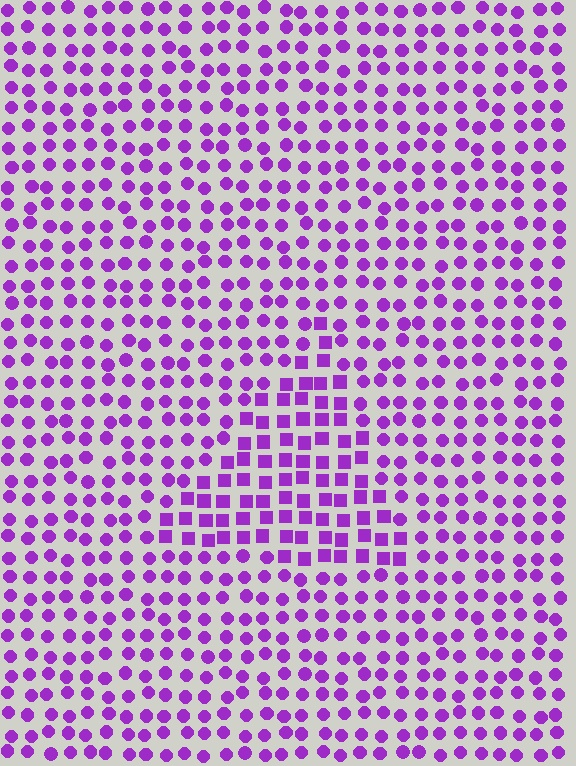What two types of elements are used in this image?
The image uses squares inside the triangle region and circles outside it.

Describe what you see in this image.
The image is filled with small purple elements arranged in a uniform grid. A triangle-shaped region contains squares, while the surrounding area contains circles. The boundary is defined purely by the change in element shape.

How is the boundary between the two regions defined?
The boundary is defined by a change in element shape: squares inside vs. circles outside. All elements share the same color and spacing.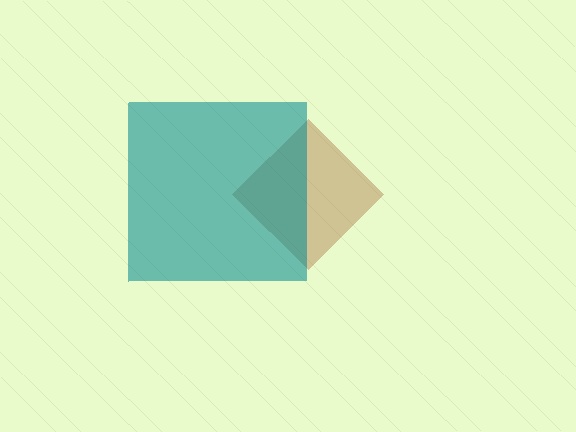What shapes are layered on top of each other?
The layered shapes are: a brown diamond, a teal square.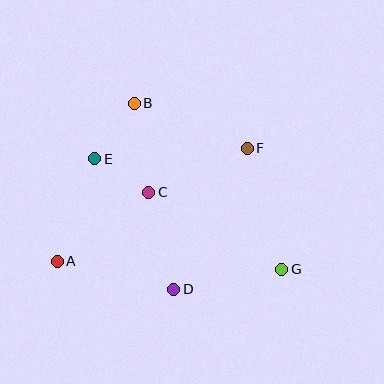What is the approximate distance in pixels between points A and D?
The distance between A and D is approximately 120 pixels.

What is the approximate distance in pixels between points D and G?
The distance between D and G is approximately 110 pixels.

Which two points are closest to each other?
Points C and E are closest to each other.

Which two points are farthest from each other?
Points A and G are farthest from each other.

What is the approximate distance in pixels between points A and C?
The distance between A and C is approximately 115 pixels.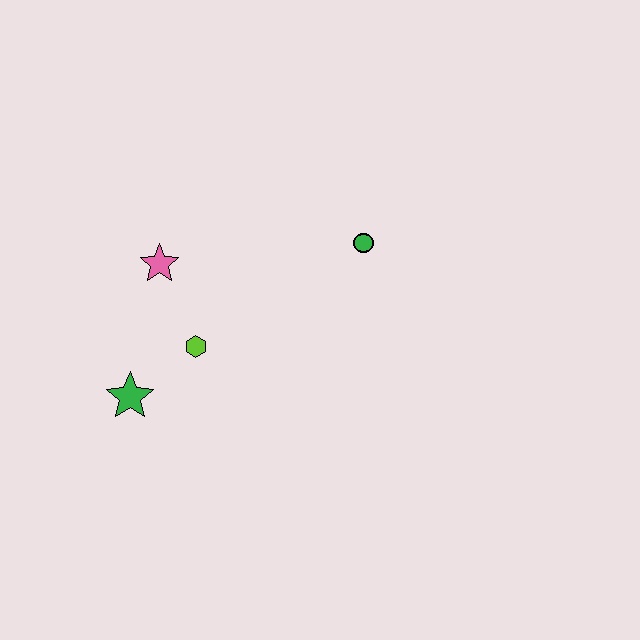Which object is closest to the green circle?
The lime hexagon is closest to the green circle.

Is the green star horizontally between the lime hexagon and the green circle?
No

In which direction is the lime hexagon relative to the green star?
The lime hexagon is to the right of the green star.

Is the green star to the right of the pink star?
No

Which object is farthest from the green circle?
The green star is farthest from the green circle.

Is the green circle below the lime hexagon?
No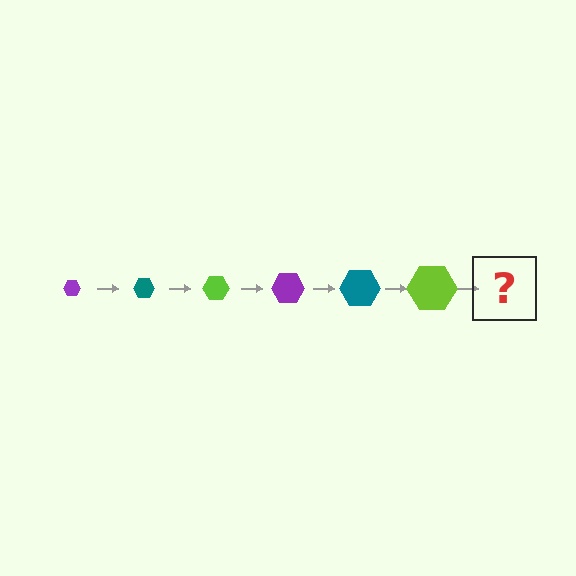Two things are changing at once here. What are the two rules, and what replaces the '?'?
The two rules are that the hexagon grows larger each step and the color cycles through purple, teal, and lime. The '?' should be a purple hexagon, larger than the previous one.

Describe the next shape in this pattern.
It should be a purple hexagon, larger than the previous one.